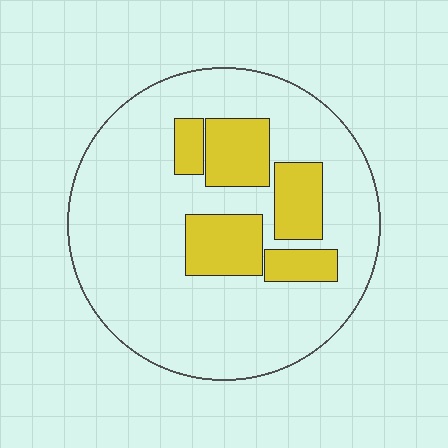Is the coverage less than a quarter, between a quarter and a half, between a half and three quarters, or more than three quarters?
Less than a quarter.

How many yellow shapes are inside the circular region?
5.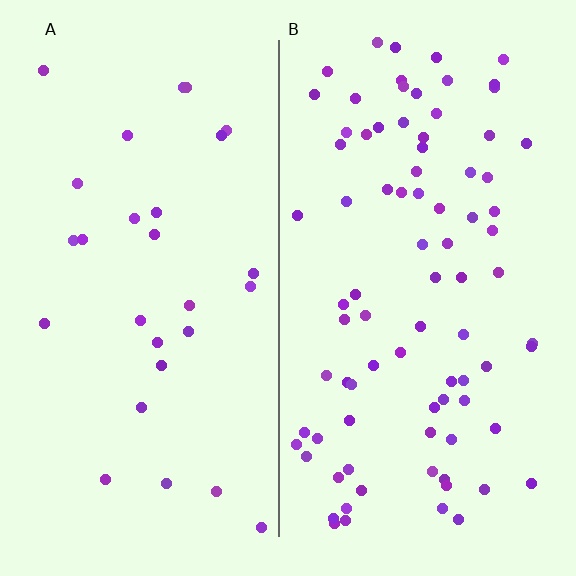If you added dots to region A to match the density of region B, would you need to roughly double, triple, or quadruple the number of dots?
Approximately triple.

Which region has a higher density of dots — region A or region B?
B (the right).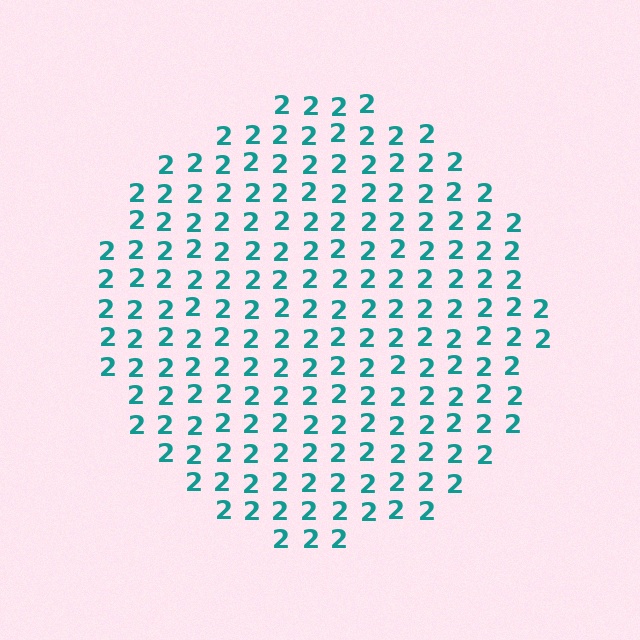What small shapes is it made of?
It is made of small digit 2's.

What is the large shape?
The large shape is a circle.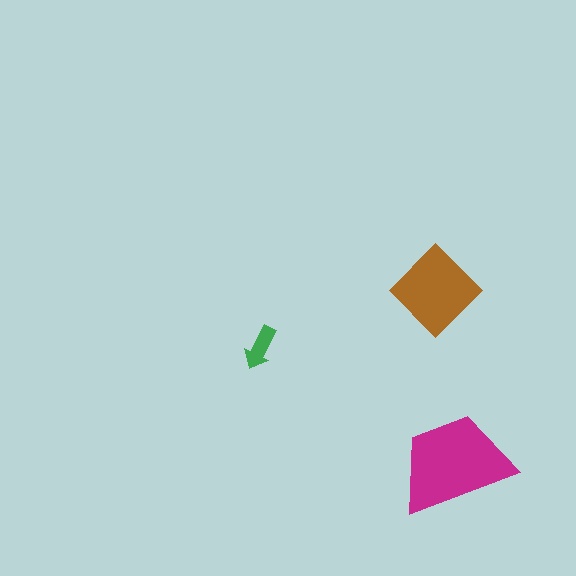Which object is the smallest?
The green arrow.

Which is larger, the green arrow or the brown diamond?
The brown diamond.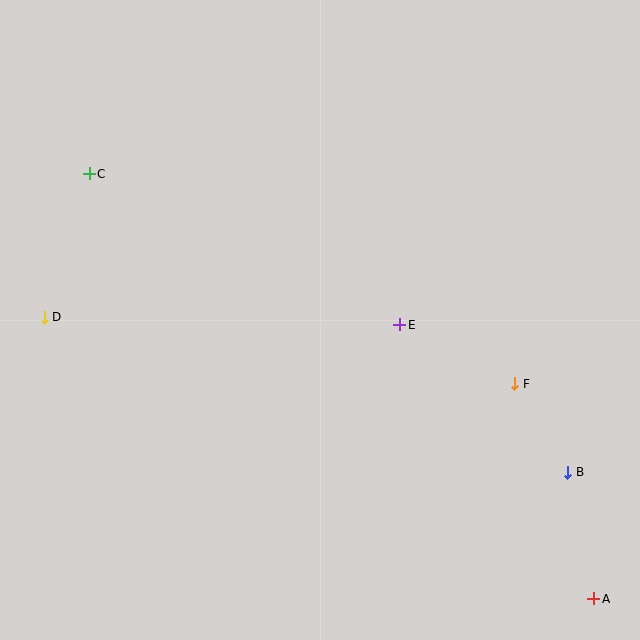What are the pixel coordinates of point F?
Point F is at (515, 384).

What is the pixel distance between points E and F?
The distance between E and F is 129 pixels.